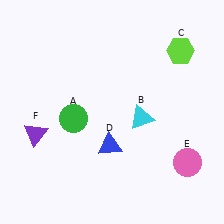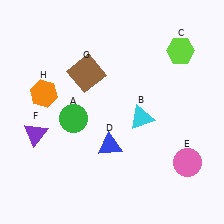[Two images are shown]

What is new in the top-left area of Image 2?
An orange hexagon (H) was added in the top-left area of Image 2.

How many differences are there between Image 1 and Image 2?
There are 2 differences between the two images.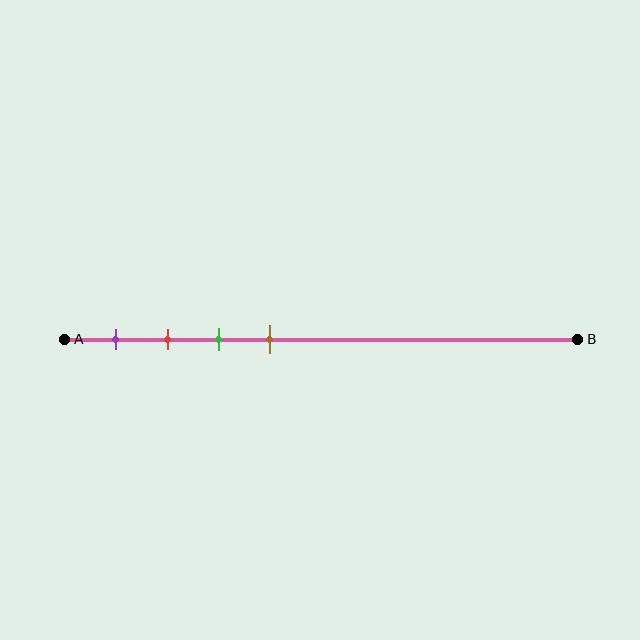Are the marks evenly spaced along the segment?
Yes, the marks are approximately evenly spaced.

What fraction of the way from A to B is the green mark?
The green mark is approximately 30% (0.3) of the way from A to B.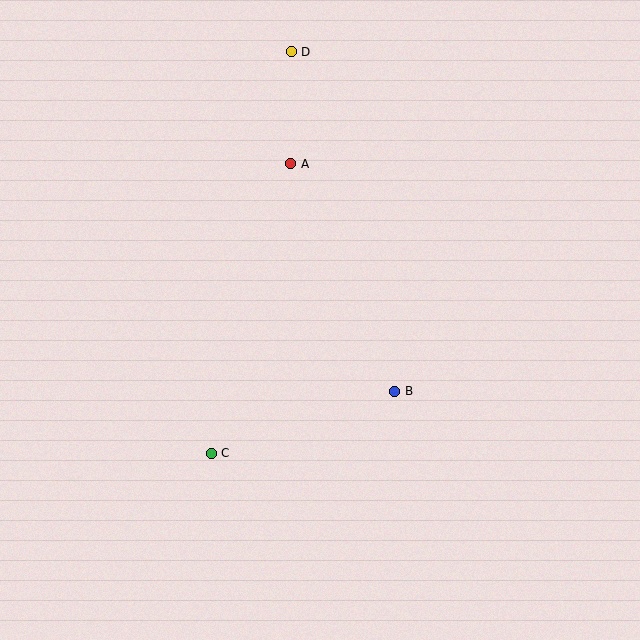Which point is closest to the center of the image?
Point B at (395, 391) is closest to the center.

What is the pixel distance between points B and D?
The distance between B and D is 355 pixels.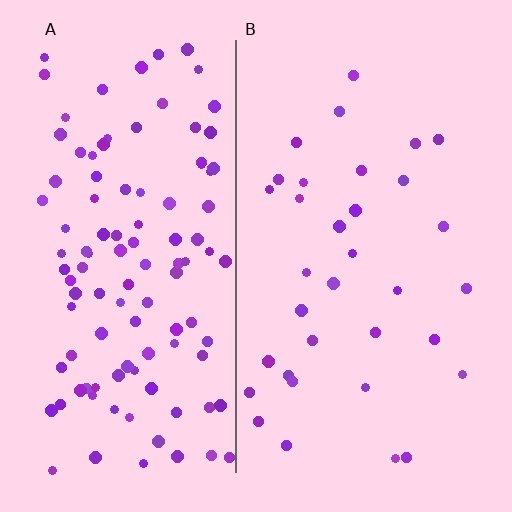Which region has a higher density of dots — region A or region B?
A (the left).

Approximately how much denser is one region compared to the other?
Approximately 3.3× — region A over region B.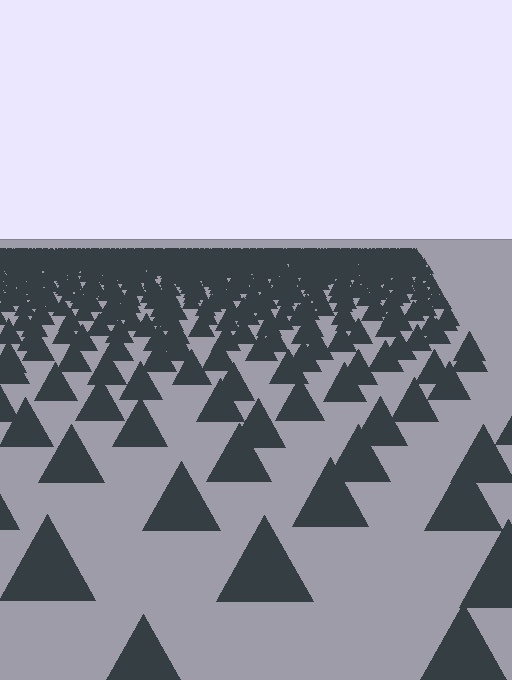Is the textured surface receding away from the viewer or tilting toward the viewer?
The surface is receding away from the viewer. Texture elements get smaller and denser toward the top.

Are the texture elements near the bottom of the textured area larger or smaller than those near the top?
Larger. Near the bottom, elements are closer to the viewer and appear at a bigger on-screen size.